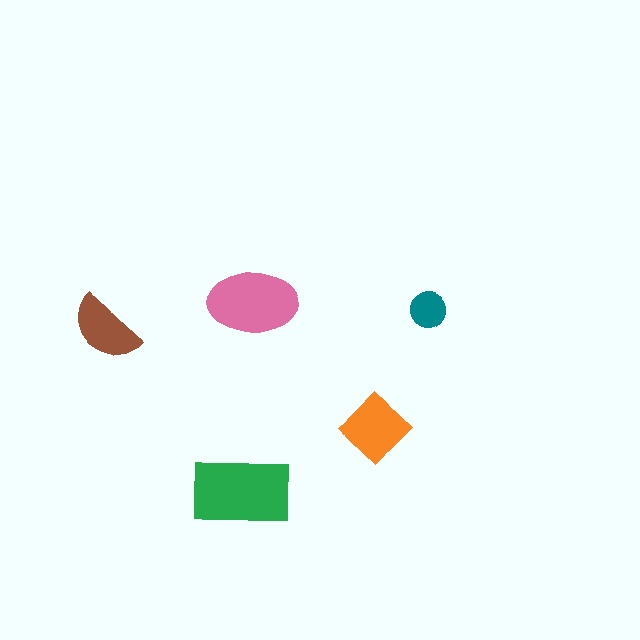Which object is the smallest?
The teal circle.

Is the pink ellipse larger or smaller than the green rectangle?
Smaller.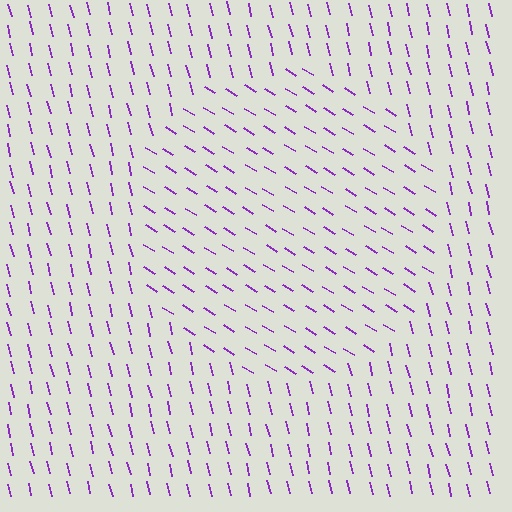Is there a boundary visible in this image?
Yes, there is a texture boundary formed by a change in line orientation.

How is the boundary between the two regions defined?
The boundary is defined purely by a change in line orientation (approximately 45 degrees difference). All lines are the same color and thickness.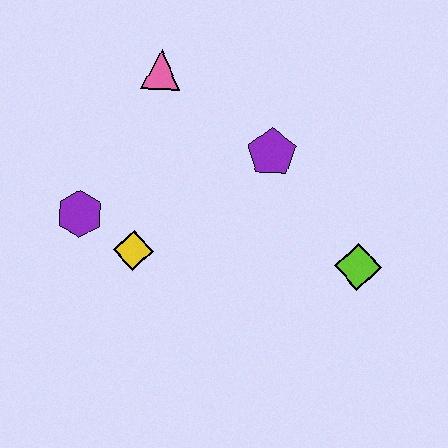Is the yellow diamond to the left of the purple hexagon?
No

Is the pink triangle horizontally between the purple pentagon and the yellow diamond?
Yes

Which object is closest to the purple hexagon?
The yellow diamond is closest to the purple hexagon.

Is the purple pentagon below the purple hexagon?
No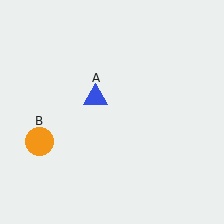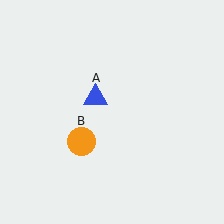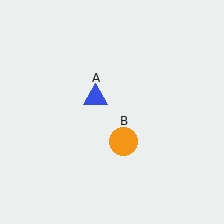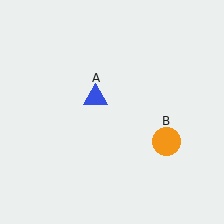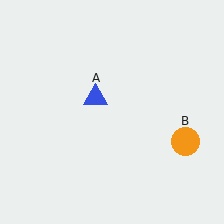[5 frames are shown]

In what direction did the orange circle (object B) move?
The orange circle (object B) moved right.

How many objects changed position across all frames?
1 object changed position: orange circle (object B).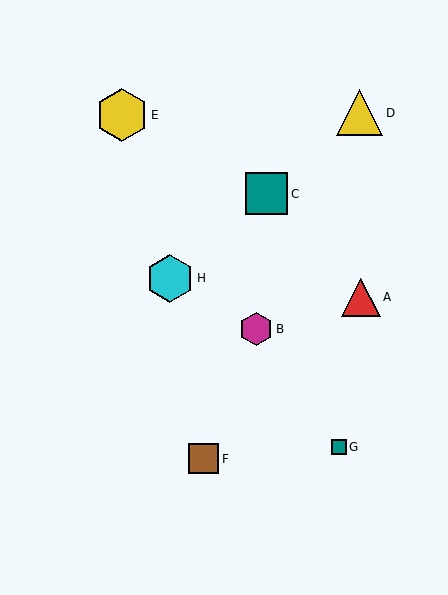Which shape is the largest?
The yellow hexagon (labeled E) is the largest.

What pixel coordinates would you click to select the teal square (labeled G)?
Click at (339, 447) to select the teal square G.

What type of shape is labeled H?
Shape H is a cyan hexagon.